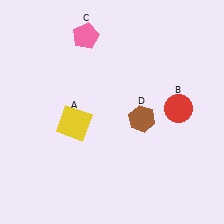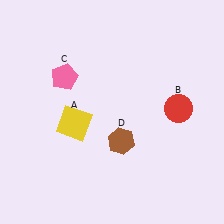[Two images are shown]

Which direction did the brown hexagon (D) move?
The brown hexagon (D) moved down.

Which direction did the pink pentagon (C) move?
The pink pentagon (C) moved down.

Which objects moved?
The objects that moved are: the pink pentagon (C), the brown hexagon (D).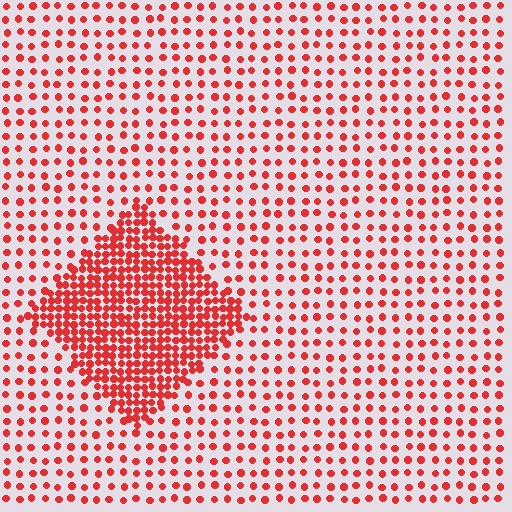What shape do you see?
I see a diamond.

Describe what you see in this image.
The image contains small red elements arranged at two different densities. A diamond-shaped region is visible where the elements are more densely packed than the surrounding area.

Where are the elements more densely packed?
The elements are more densely packed inside the diamond boundary.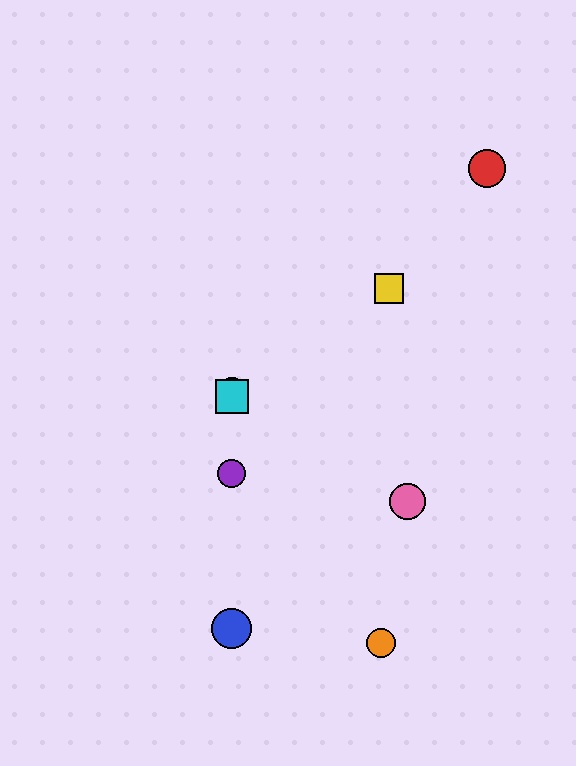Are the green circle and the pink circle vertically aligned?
No, the green circle is at x≈232 and the pink circle is at x≈407.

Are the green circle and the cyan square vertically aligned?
Yes, both are at x≈232.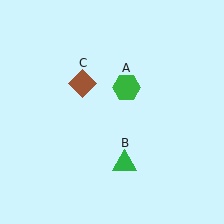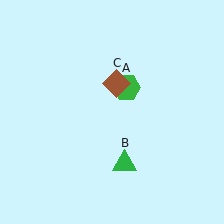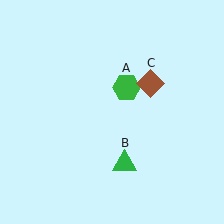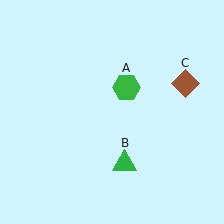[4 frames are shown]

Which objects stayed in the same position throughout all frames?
Green hexagon (object A) and green triangle (object B) remained stationary.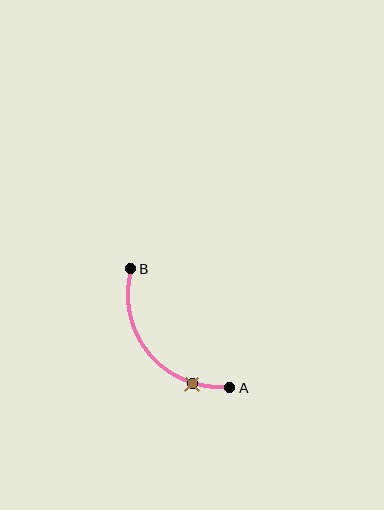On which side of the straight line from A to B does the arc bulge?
The arc bulges below and to the left of the straight line connecting A and B.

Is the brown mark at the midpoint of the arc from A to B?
No. The brown mark lies on the arc but is closer to endpoint A. The arc midpoint would be at the point on the curve equidistant along the arc from both A and B.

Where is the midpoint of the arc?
The arc midpoint is the point on the curve farthest from the straight line joining A and B. It sits below and to the left of that line.